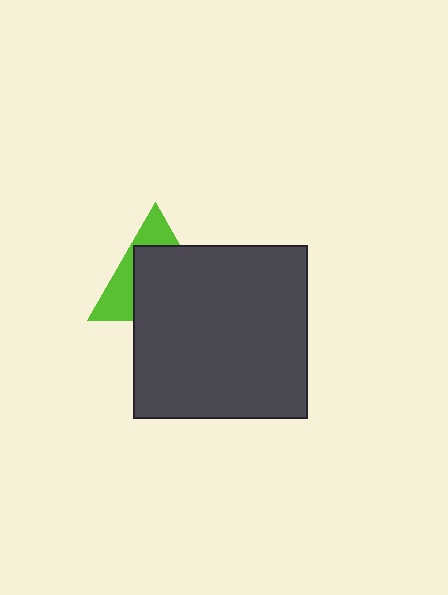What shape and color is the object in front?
The object in front is a dark gray square.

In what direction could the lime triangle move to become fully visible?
The lime triangle could move toward the upper-left. That would shift it out from behind the dark gray square entirely.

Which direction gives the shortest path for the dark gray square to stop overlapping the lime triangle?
Moving toward the lower-right gives the shortest separation.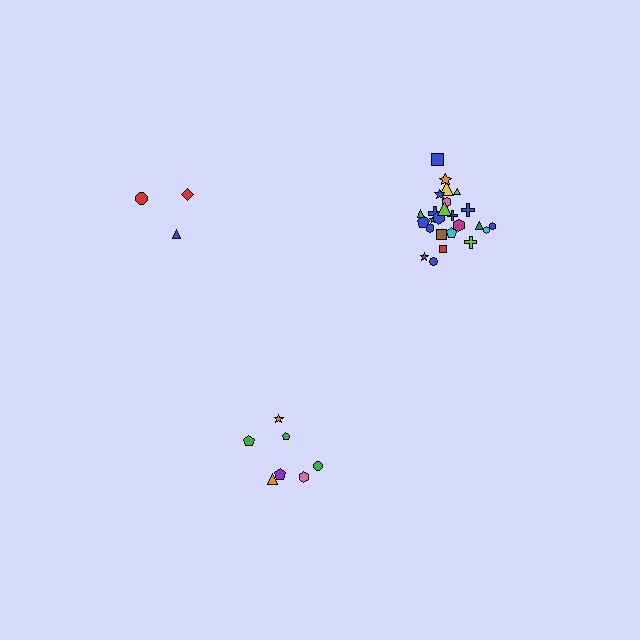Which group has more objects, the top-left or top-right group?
The top-right group.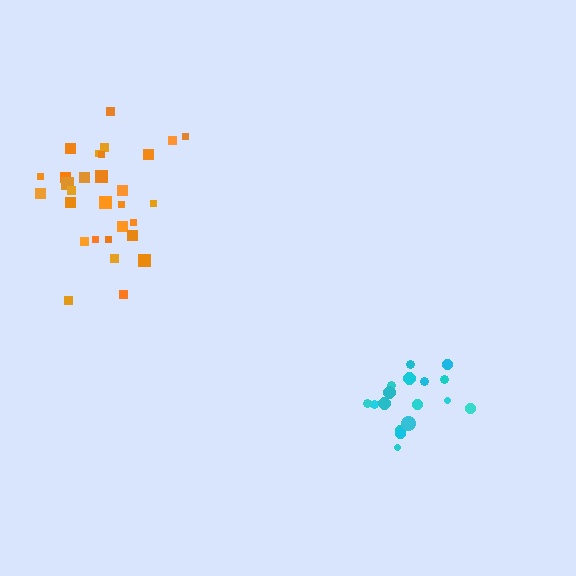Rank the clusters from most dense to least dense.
cyan, orange.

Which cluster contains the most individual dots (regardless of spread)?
Orange (30).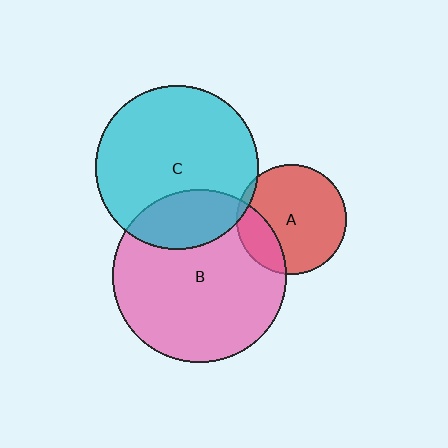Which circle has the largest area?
Circle B (pink).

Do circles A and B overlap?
Yes.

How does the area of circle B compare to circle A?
Approximately 2.5 times.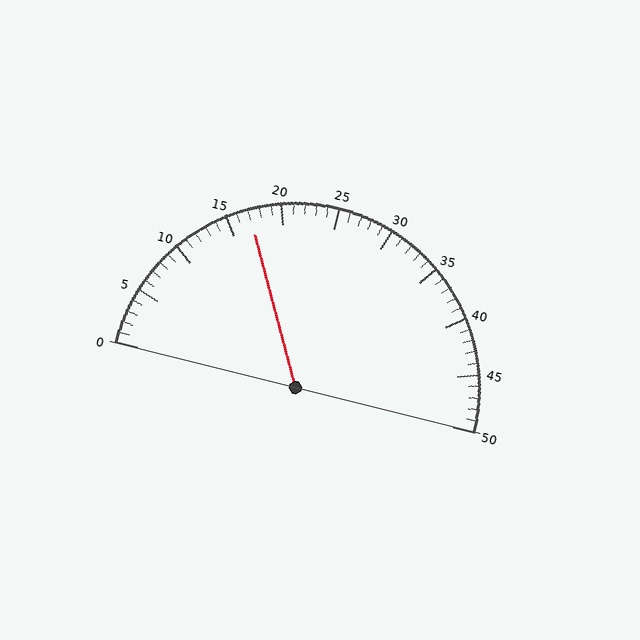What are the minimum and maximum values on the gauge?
The gauge ranges from 0 to 50.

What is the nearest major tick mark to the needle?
The nearest major tick mark is 15.